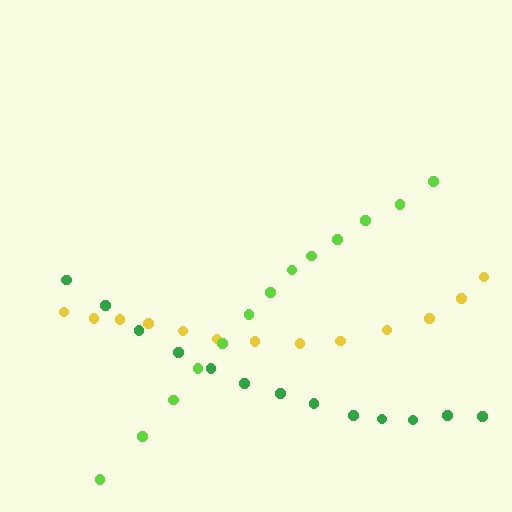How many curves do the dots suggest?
There are 3 distinct paths.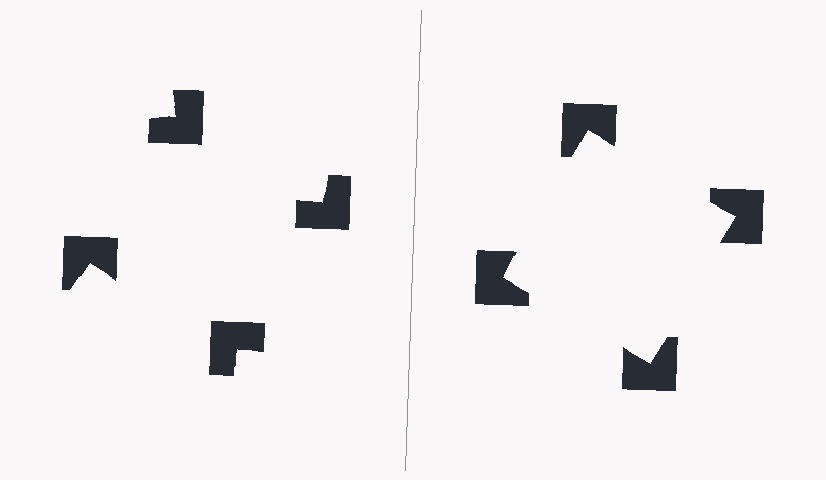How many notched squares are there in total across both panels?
8 — 4 on each side.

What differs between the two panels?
The notched squares are positioned identically on both sides; only the wedge orientations differ. On the right they align to a square; on the left they are misaligned.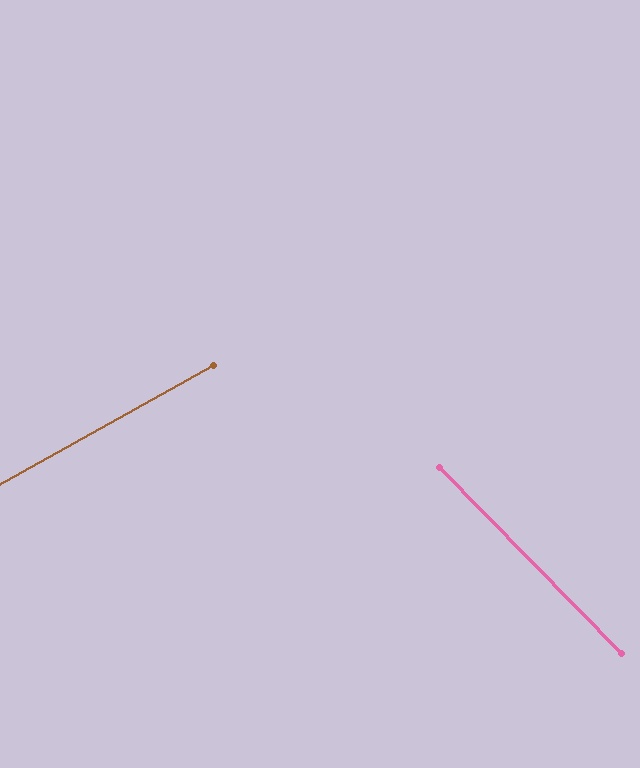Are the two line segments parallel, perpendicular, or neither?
Neither parallel nor perpendicular — they differ by about 74°.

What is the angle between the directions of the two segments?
Approximately 74 degrees.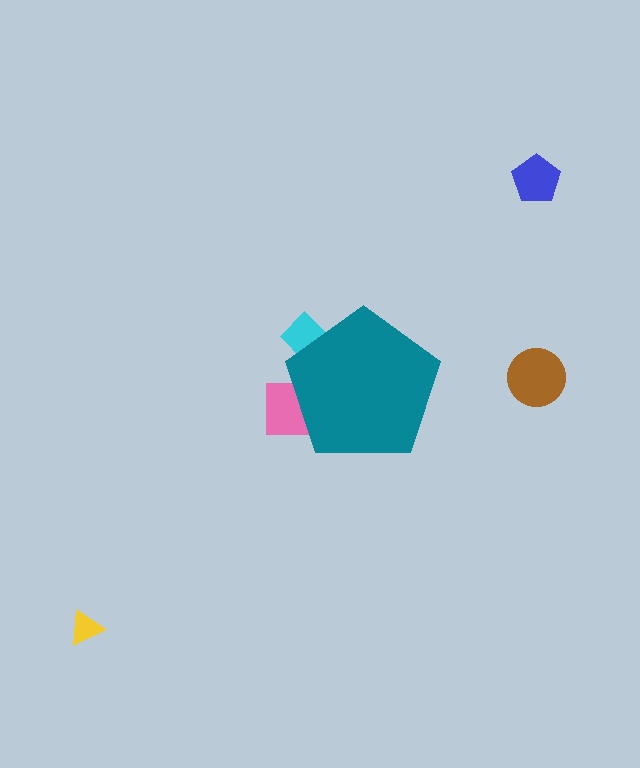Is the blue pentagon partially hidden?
No, the blue pentagon is fully visible.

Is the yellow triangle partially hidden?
No, the yellow triangle is fully visible.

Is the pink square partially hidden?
Yes, the pink square is partially hidden behind the teal pentagon.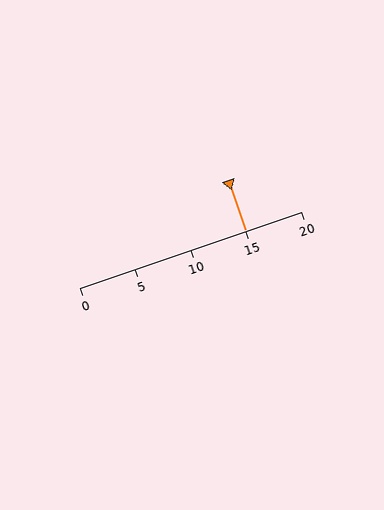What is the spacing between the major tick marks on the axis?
The major ticks are spaced 5 apart.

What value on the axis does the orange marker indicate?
The marker indicates approximately 15.